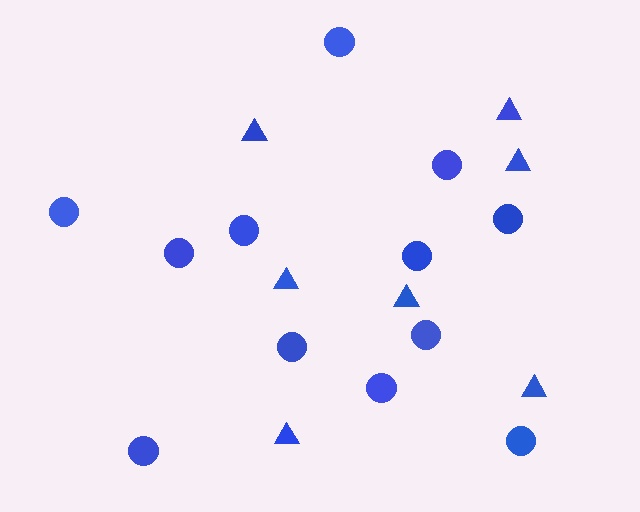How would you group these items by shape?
There are 2 groups: one group of circles (12) and one group of triangles (7).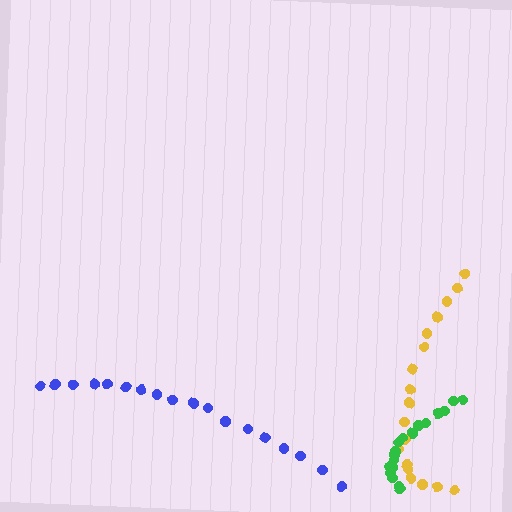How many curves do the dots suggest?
There are 3 distinct paths.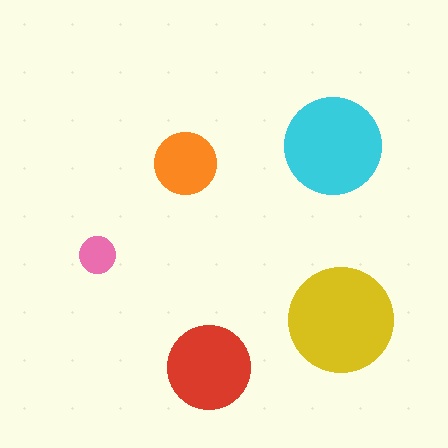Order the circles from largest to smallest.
the yellow one, the cyan one, the red one, the orange one, the pink one.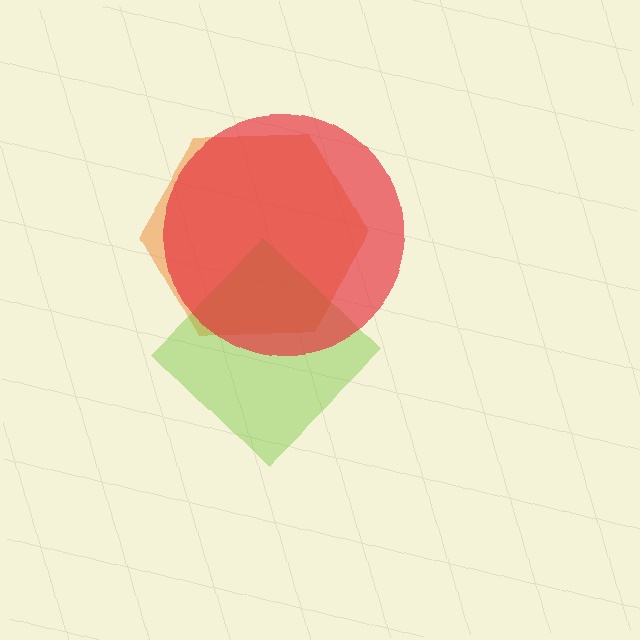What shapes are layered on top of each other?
The layered shapes are: an orange hexagon, a lime diamond, a red circle.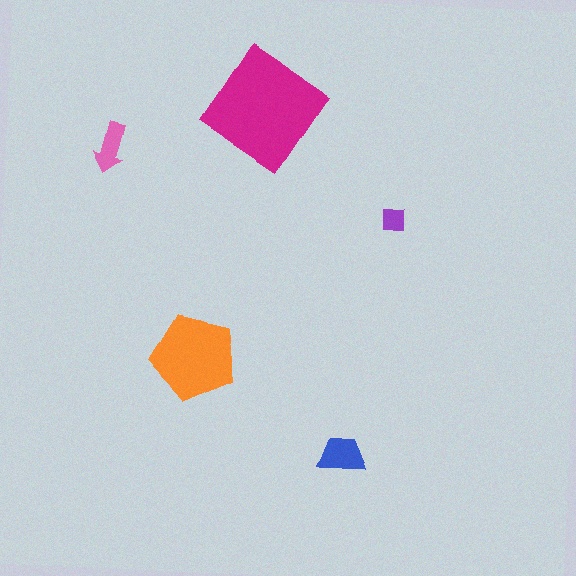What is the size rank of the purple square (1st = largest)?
5th.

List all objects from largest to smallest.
The magenta diamond, the orange pentagon, the blue trapezoid, the pink arrow, the purple square.